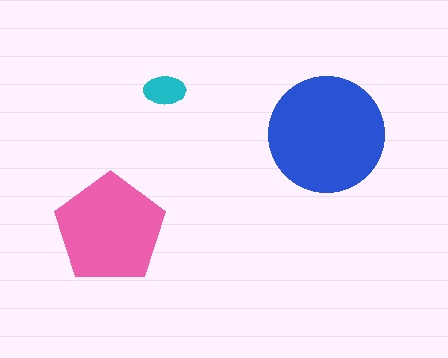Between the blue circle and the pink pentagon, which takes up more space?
The blue circle.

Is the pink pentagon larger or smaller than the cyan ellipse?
Larger.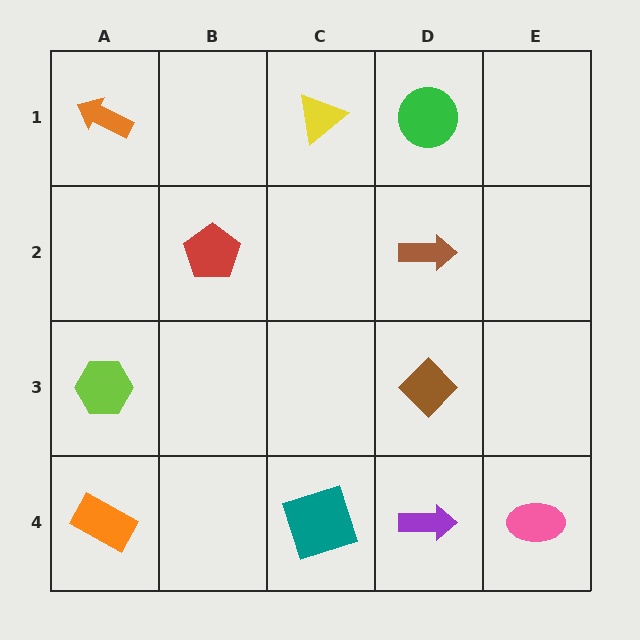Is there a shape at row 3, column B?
No, that cell is empty.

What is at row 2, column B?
A red pentagon.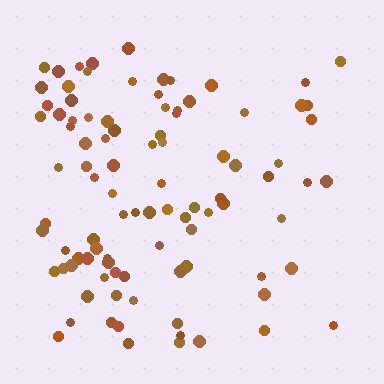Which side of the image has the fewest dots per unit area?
The right.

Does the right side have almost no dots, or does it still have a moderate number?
Still a moderate number, just noticeably fewer than the left.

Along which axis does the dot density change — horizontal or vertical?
Horizontal.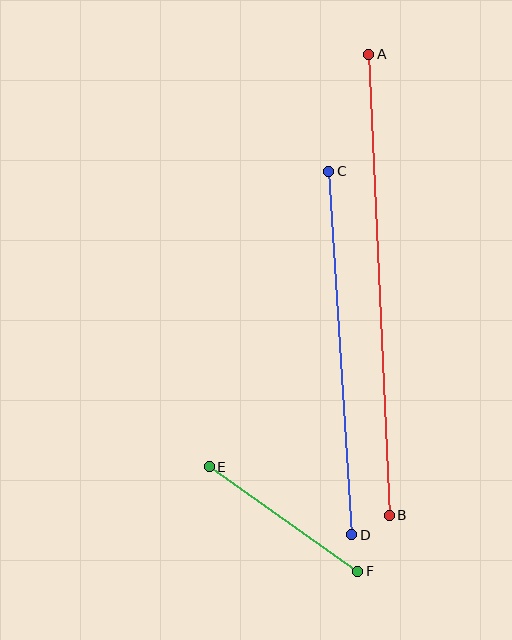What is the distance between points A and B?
The distance is approximately 462 pixels.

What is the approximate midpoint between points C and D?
The midpoint is at approximately (340, 353) pixels.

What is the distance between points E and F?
The distance is approximately 182 pixels.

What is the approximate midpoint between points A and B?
The midpoint is at approximately (379, 285) pixels.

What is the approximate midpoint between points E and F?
The midpoint is at approximately (283, 519) pixels.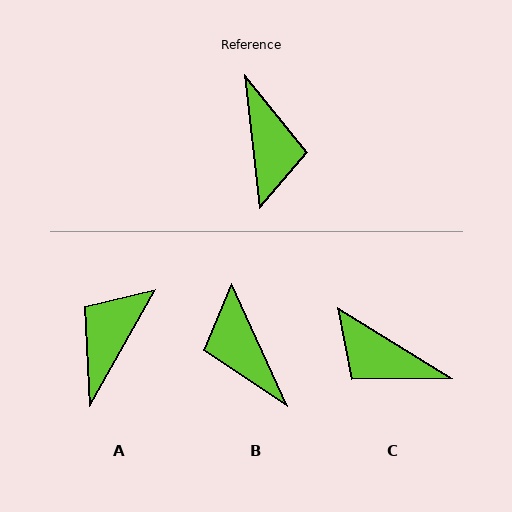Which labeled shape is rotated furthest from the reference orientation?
B, about 162 degrees away.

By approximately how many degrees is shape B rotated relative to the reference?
Approximately 162 degrees clockwise.